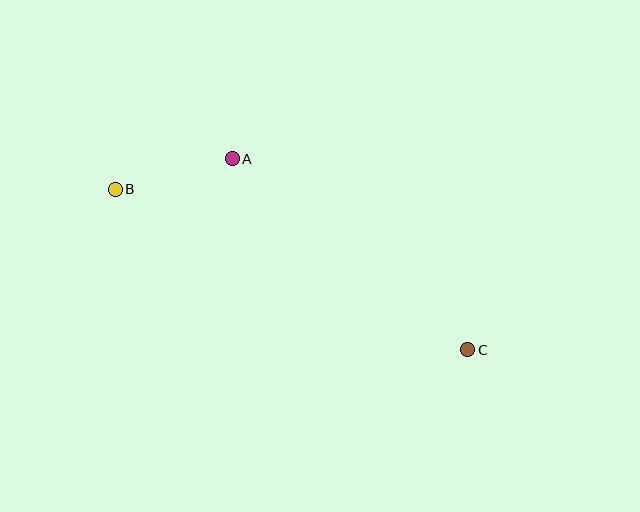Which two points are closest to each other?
Points A and B are closest to each other.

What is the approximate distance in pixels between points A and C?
The distance between A and C is approximately 303 pixels.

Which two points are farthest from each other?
Points B and C are farthest from each other.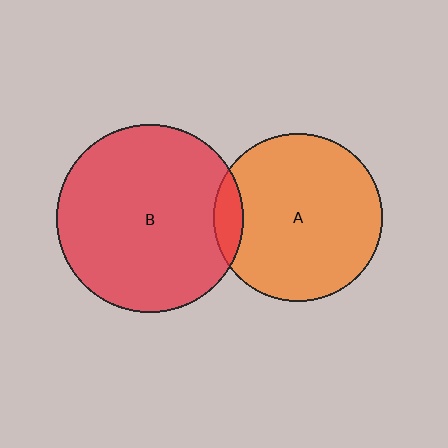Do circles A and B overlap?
Yes.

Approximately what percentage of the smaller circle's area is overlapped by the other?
Approximately 10%.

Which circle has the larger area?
Circle B (red).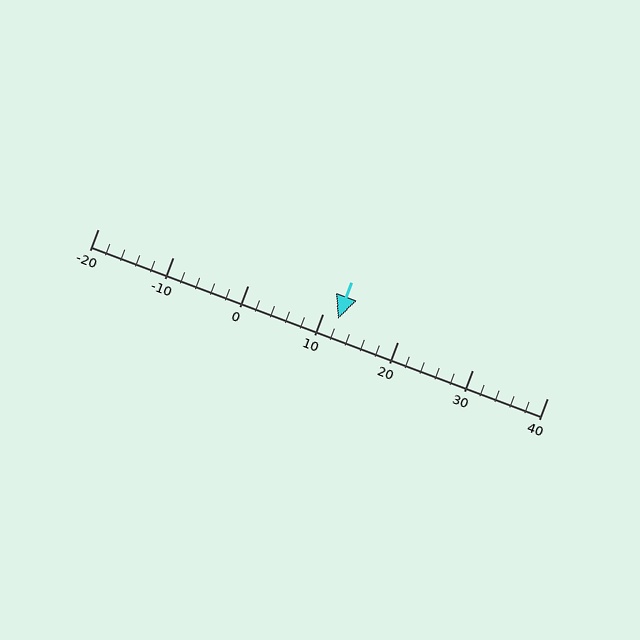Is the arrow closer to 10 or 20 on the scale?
The arrow is closer to 10.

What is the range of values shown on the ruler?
The ruler shows values from -20 to 40.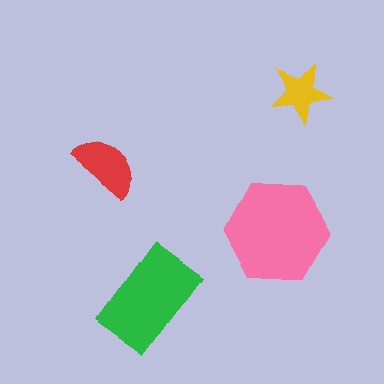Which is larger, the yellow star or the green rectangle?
The green rectangle.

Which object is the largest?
The pink hexagon.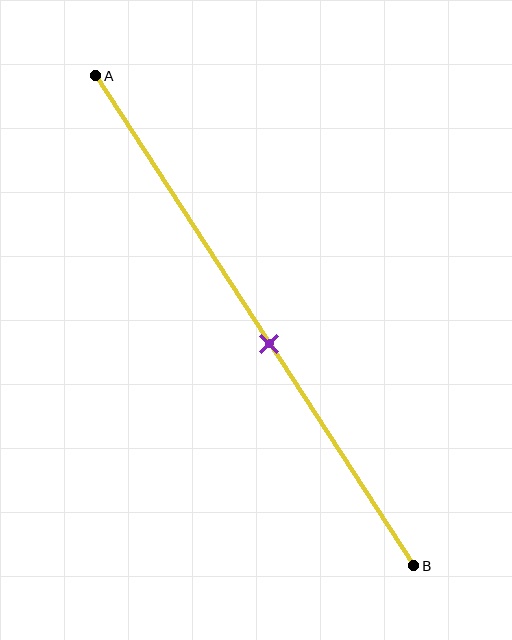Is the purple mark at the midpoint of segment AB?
No, the mark is at about 55% from A, not at the 50% midpoint.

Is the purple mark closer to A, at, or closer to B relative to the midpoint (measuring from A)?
The purple mark is closer to point B than the midpoint of segment AB.